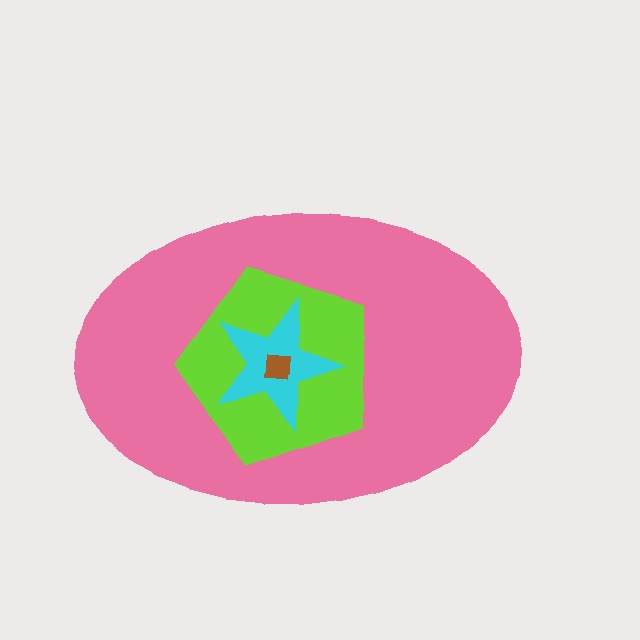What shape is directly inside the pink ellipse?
The lime pentagon.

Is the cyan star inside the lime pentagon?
Yes.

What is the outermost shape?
The pink ellipse.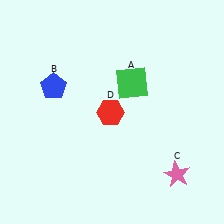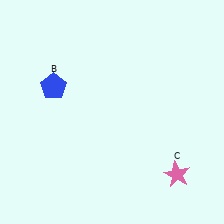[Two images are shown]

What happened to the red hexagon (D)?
The red hexagon (D) was removed in Image 2. It was in the bottom-left area of Image 1.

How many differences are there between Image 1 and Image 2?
There are 2 differences between the two images.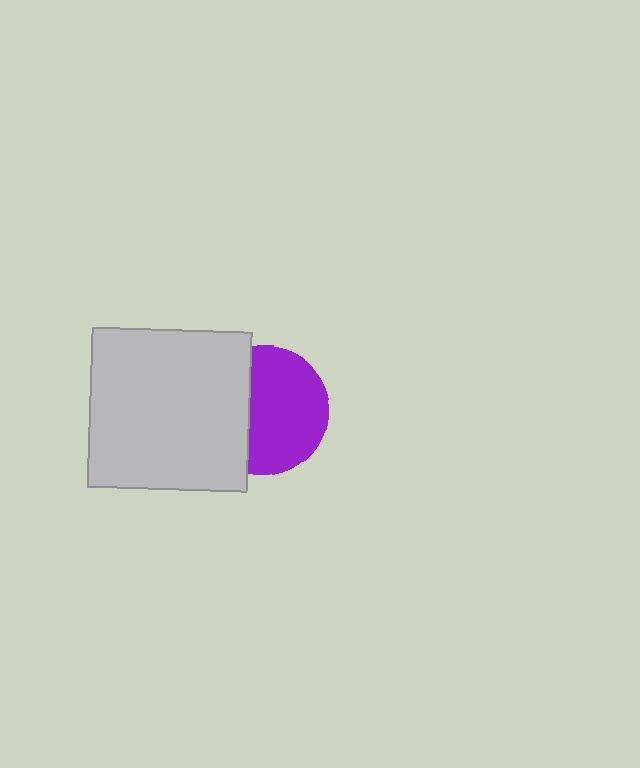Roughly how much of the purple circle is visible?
About half of it is visible (roughly 63%).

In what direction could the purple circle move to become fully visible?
The purple circle could move right. That would shift it out from behind the light gray square entirely.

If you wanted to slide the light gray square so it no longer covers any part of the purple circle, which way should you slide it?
Slide it left — that is the most direct way to separate the two shapes.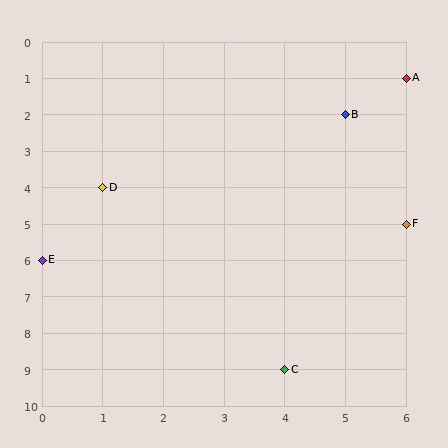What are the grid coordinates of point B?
Point B is at grid coordinates (5, 2).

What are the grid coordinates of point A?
Point A is at grid coordinates (6, 1).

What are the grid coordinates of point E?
Point E is at grid coordinates (0, 6).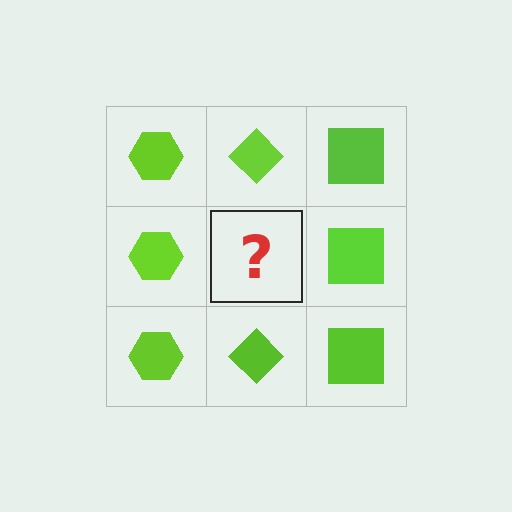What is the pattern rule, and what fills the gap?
The rule is that each column has a consistent shape. The gap should be filled with a lime diamond.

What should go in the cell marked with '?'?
The missing cell should contain a lime diamond.